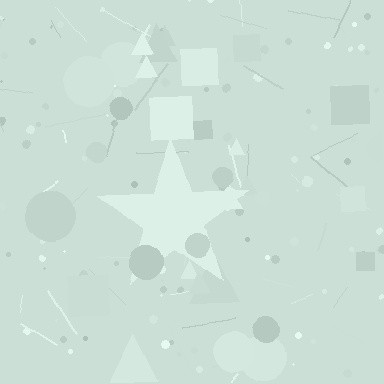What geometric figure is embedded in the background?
A star is embedded in the background.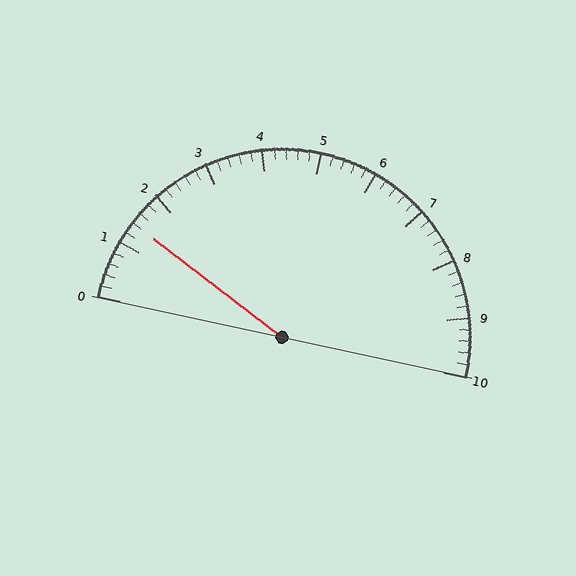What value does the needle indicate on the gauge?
The needle indicates approximately 1.4.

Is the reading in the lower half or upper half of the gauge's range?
The reading is in the lower half of the range (0 to 10).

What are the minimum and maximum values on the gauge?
The gauge ranges from 0 to 10.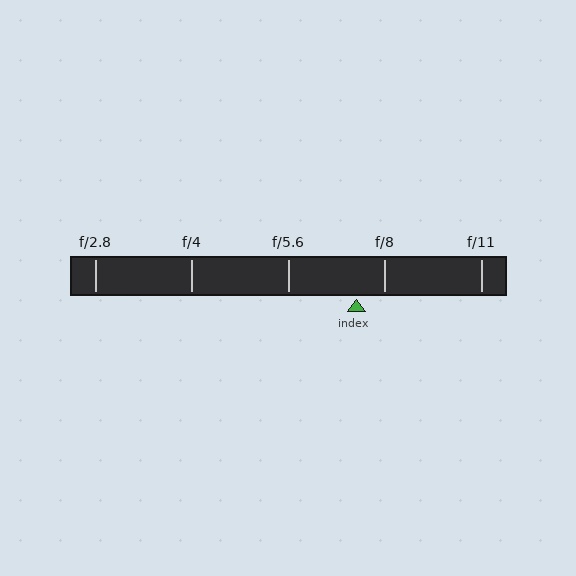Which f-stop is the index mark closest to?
The index mark is closest to f/8.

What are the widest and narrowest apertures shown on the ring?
The widest aperture shown is f/2.8 and the narrowest is f/11.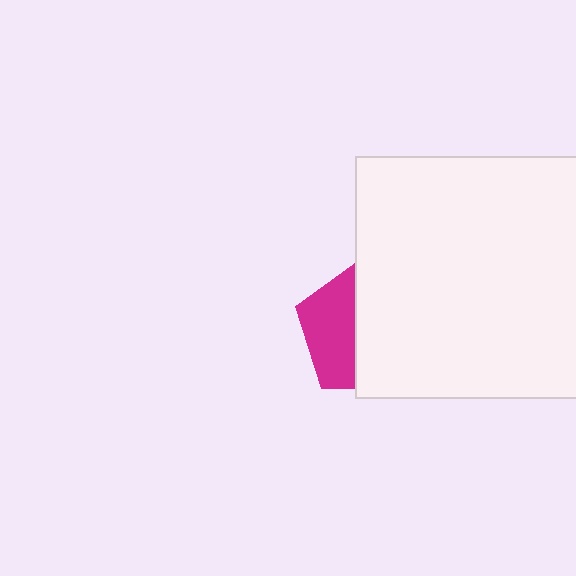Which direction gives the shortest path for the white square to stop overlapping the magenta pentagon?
Moving right gives the shortest separation.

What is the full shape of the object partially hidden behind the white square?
The partially hidden object is a magenta pentagon.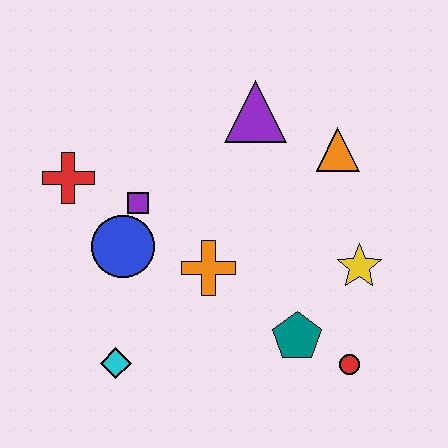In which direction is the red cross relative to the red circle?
The red cross is to the left of the red circle.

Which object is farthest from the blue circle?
The red circle is farthest from the blue circle.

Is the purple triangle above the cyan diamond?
Yes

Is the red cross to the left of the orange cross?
Yes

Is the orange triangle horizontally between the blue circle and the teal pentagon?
No